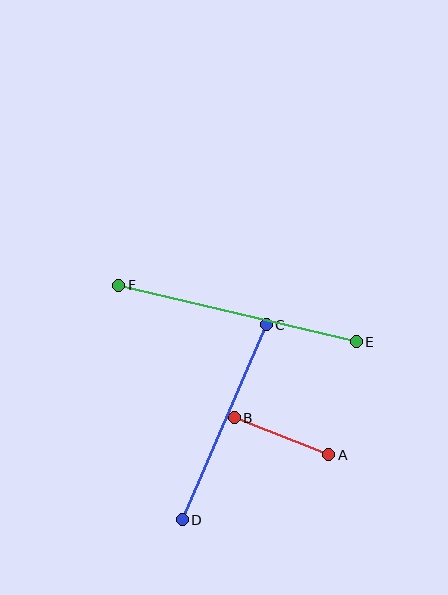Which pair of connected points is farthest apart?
Points E and F are farthest apart.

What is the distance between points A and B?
The distance is approximately 102 pixels.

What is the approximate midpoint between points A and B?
The midpoint is at approximately (281, 436) pixels.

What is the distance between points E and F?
The distance is approximately 244 pixels.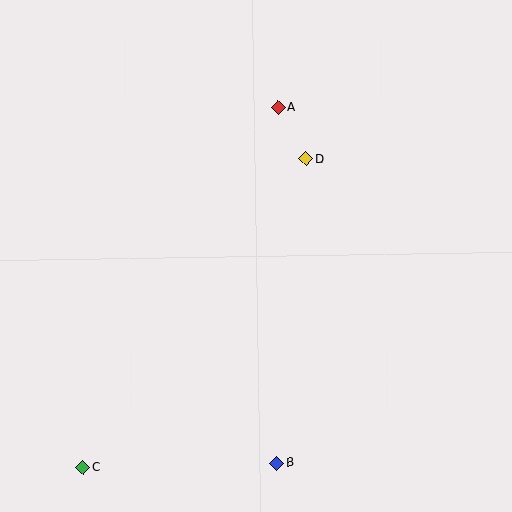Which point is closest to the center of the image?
Point D at (306, 159) is closest to the center.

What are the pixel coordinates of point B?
Point B is at (277, 463).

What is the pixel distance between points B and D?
The distance between B and D is 305 pixels.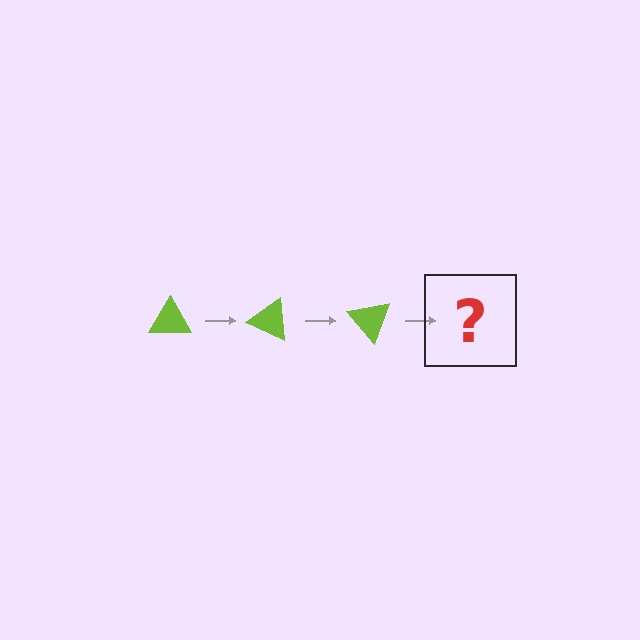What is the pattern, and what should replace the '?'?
The pattern is that the triangle rotates 25 degrees each step. The '?' should be a lime triangle rotated 75 degrees.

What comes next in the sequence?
The next element should be a lime triangle rotated 75 degrees.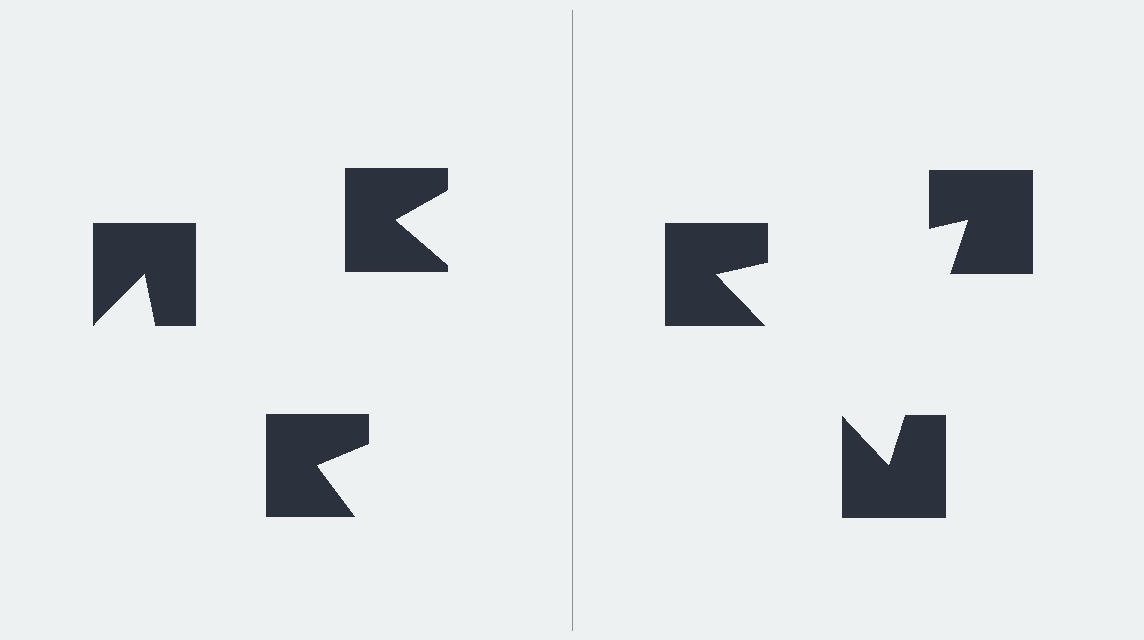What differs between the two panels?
The notched squares are positioned identically on both sides; only the wedge orientations differ. On the right they align to a triangle; on the left they are misaligned.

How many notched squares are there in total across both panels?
6 — 3 on each side.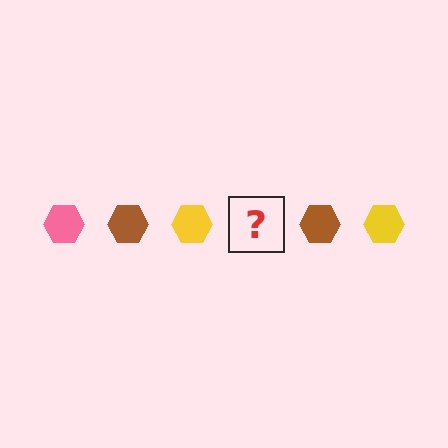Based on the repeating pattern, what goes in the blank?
The blank should be a pink hexagon.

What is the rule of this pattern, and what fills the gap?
The rule is that the pattern cycles through pink, brown, yellow hexagons. The gap should be filled with a pink hexagon.